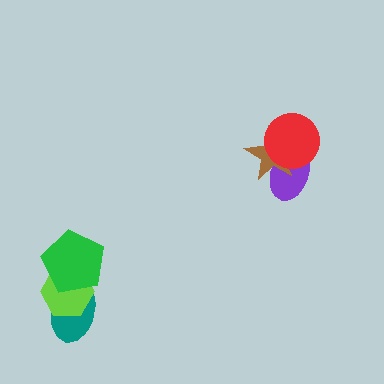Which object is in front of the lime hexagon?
The green pentagon is in front of the lime hexagon.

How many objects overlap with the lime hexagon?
2 objects overlap with the lime hexagon.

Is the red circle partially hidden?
No, no other shape covers it.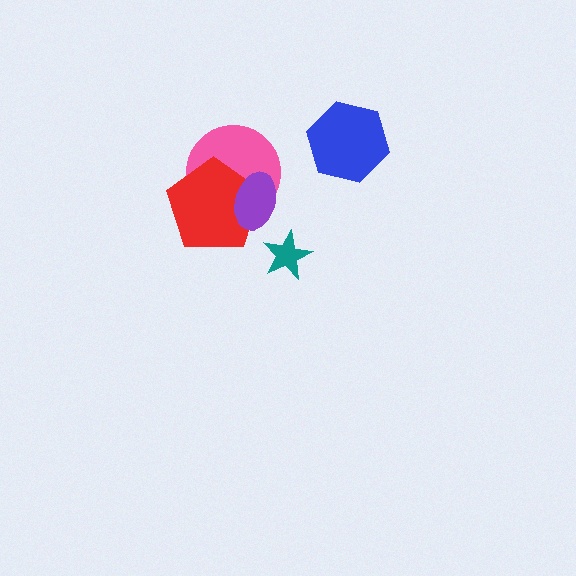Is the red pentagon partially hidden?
Yes, it is partially covered by another shape.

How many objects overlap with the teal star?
0 objects overlap with the teal star.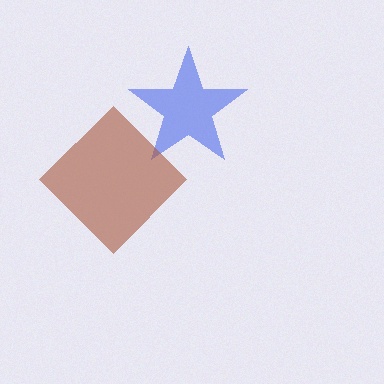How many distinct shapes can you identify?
There are 2 distinct shapes: a blue star, a brown diamond.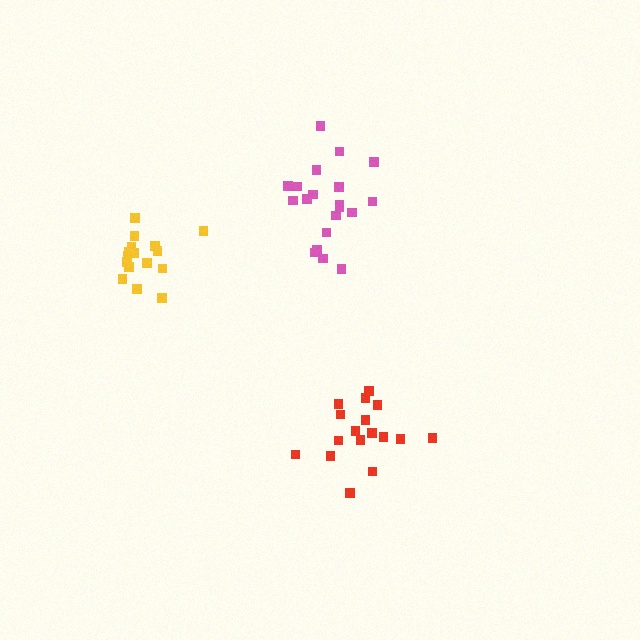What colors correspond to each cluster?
The clusters are colored: red, pink, yellow.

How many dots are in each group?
Group 1: 17 dots, Group 2: 20 dots, Group 3: 16 dots (53 total).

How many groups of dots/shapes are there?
There are 3 groups.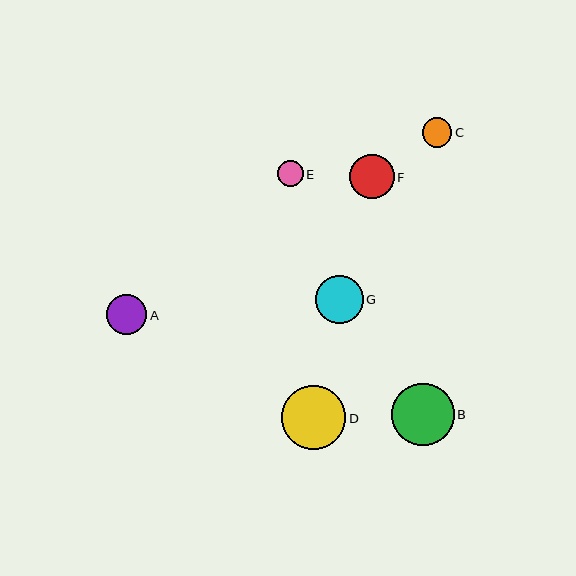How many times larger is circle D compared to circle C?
Circle D is approximately 2.2 times the size of circle C.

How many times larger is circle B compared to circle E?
Circle B is approximately 2.4 times the size of circle E.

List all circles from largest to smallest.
From largest to smallest: D, B, G, F, A, C, E.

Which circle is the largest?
Circle D is the largest with a size of approximately 64 pixels.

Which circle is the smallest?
Circle E is the smallest with a size of approximately 26 pixels.